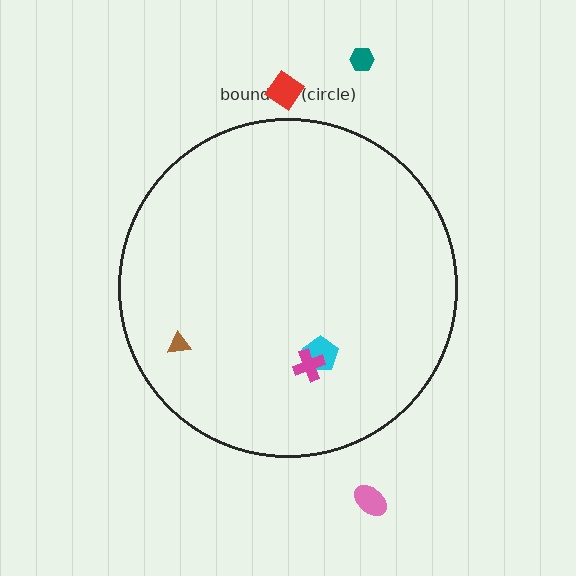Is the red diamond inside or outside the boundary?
Outside.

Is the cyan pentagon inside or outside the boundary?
Inside.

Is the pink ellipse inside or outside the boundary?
Outside.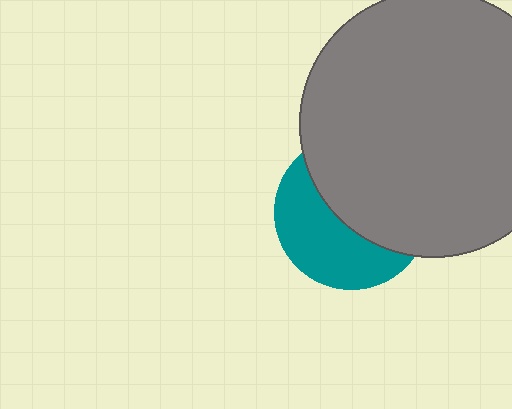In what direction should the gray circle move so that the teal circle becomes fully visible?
The gray circle should move toward the upper-right. That is the shortest direction to clear the overlap and leave the teal circle fully visible.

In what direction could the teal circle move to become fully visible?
The teal circle could move toward the lower-left. That would shift it out from behind the gray circle entirely.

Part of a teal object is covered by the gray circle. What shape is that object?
It is a circle.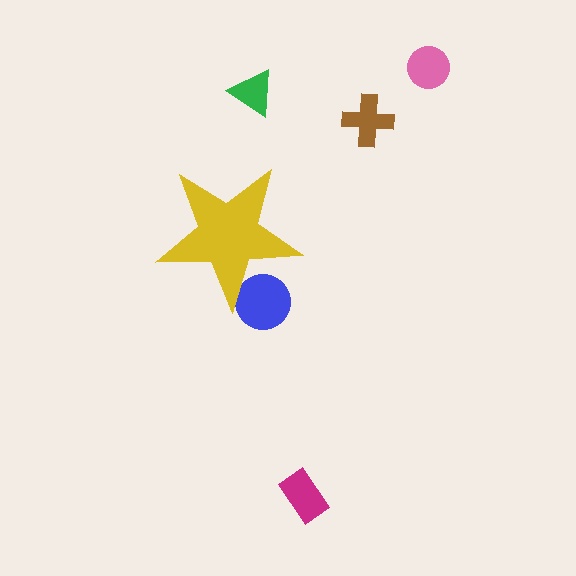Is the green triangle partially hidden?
No, the green triangle is fully visible.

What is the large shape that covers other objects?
A yellow star.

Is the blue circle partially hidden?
Yes, the blue circle is partially hidden behind the yellow star.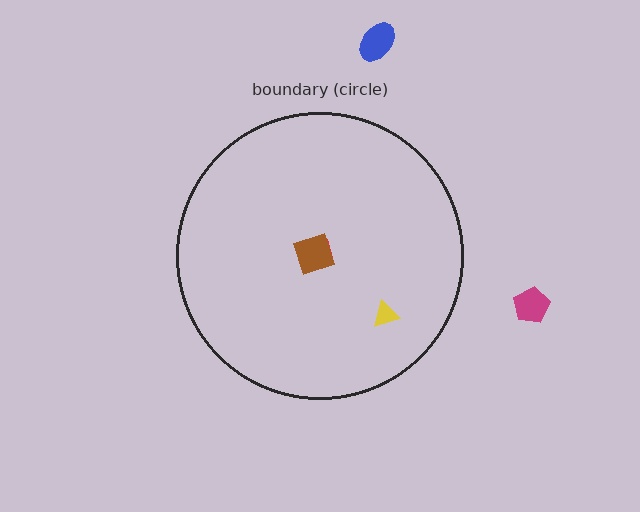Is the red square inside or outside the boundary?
Inside.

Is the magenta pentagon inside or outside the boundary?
Outside.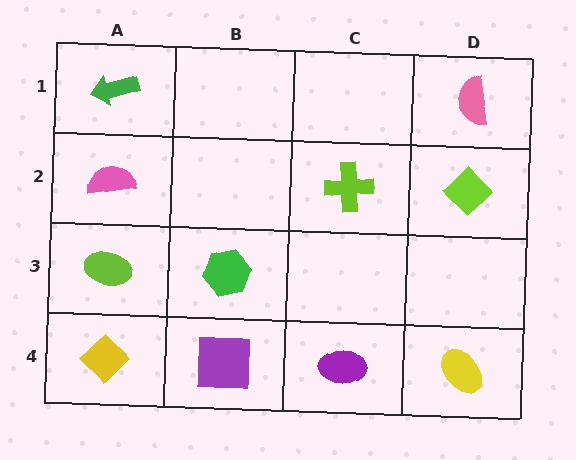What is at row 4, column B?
A purple square.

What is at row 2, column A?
A pink semicircle.